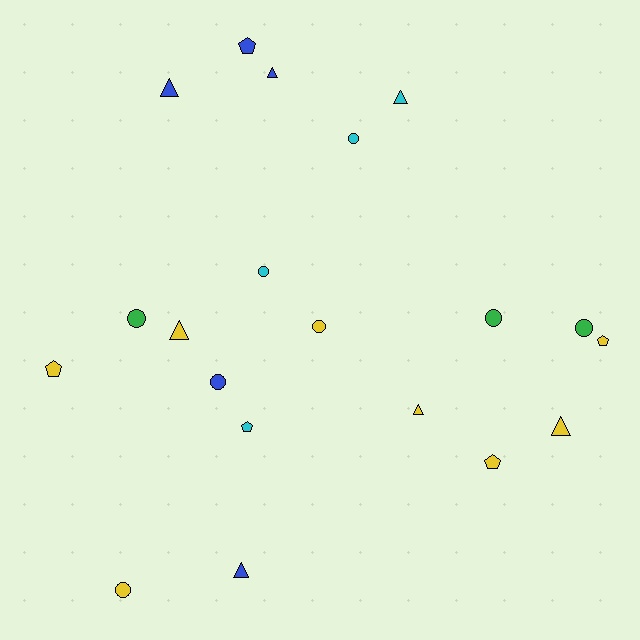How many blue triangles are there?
There are 3 blue triangles.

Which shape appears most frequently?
Circle, with 8 objects.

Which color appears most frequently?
Yellow, with 8 objects.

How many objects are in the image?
There are 20 objects.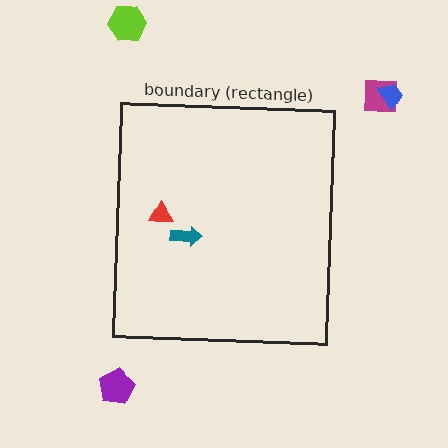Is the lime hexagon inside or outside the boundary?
Outside.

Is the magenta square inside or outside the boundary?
Outside.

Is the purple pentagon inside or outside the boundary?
Outside.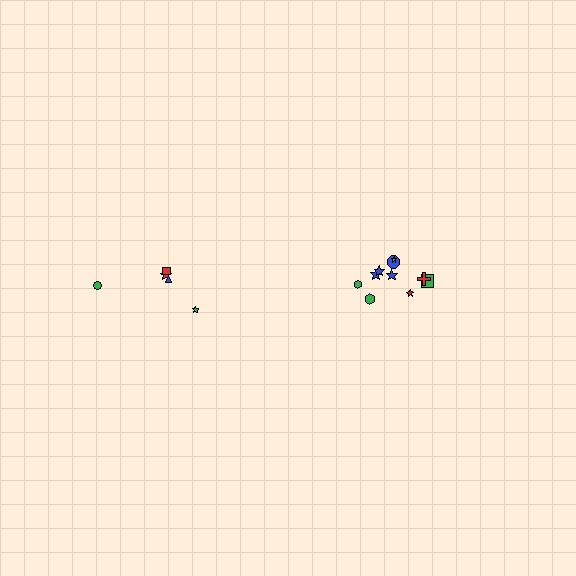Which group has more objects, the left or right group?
The right group.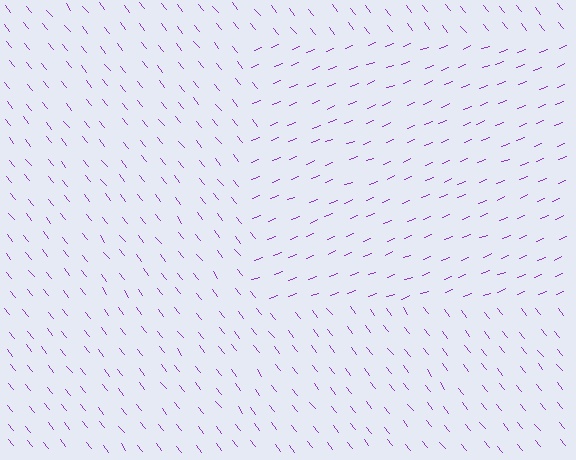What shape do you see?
I see a rectangle.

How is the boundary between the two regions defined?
The boundary is defined purely by a change in line orientation (approximately 73 degrees difference). All lines are the same color and thickness.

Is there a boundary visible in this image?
Yes, there is a texture boundary formed by a change in line orientation.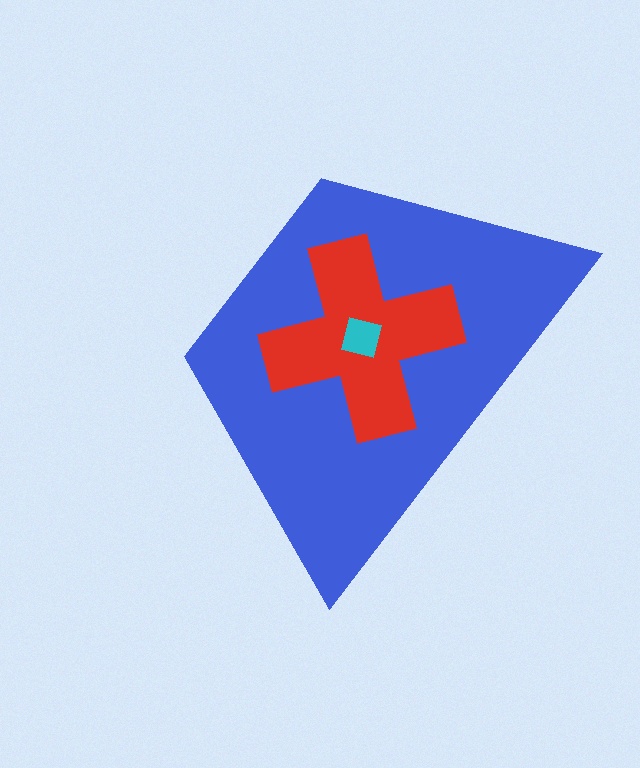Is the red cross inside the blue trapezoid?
Yes.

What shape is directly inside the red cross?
The cyan square.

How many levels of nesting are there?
3.